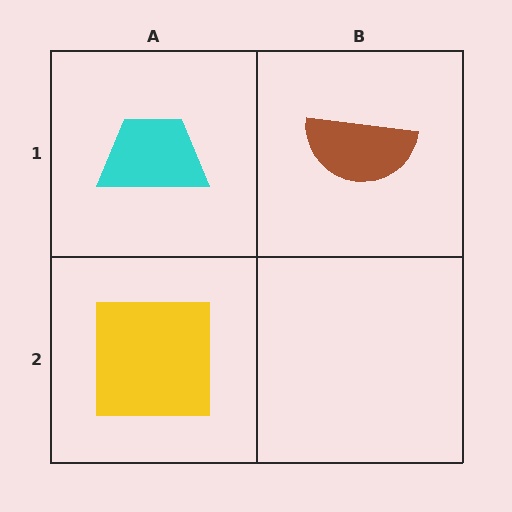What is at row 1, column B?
A brown semicircle.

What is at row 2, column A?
A yellow square.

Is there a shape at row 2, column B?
No, that cell is empty.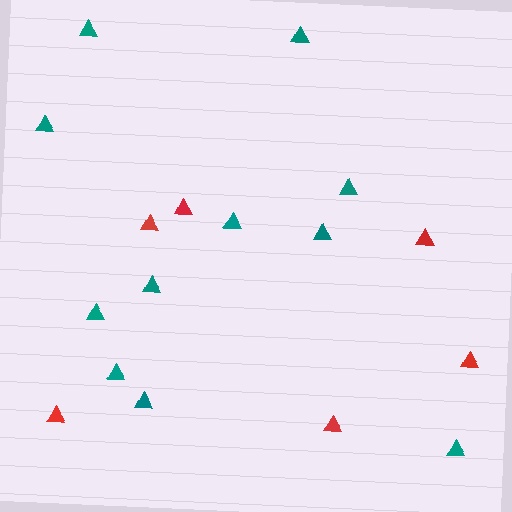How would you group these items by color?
There are 2 groups: one group of teal triangles (11) and one group of red triangles (6).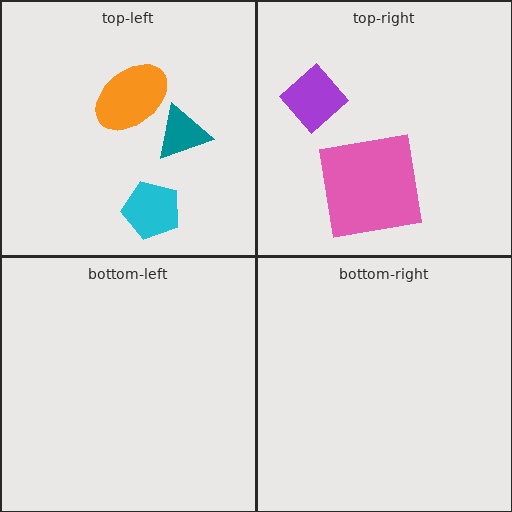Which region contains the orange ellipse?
The top-left region.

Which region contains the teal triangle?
The top-left region.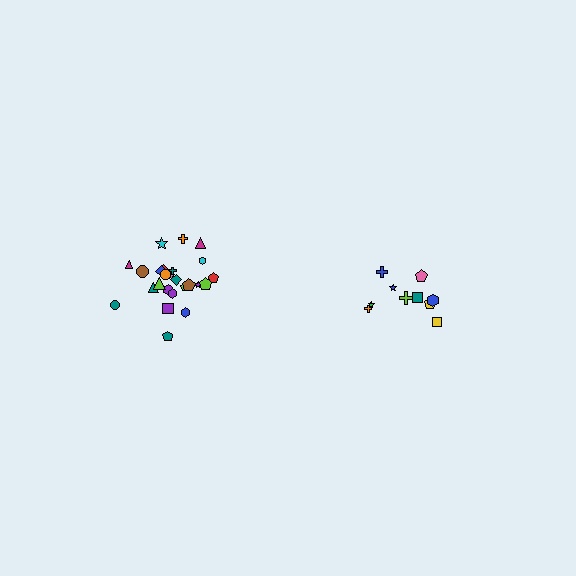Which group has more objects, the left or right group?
The left group.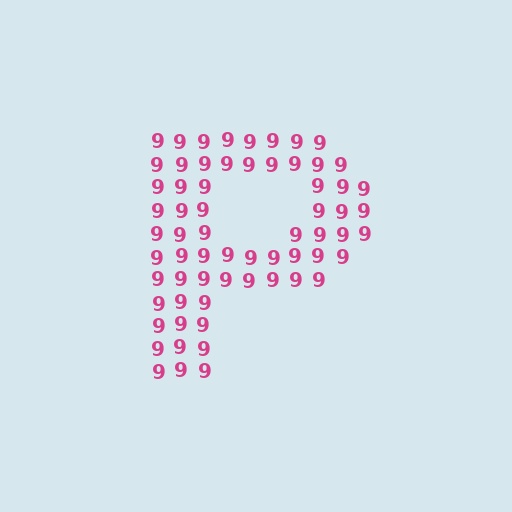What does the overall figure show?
The overall figure shows the letter P.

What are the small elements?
The small elements are digit 9's.